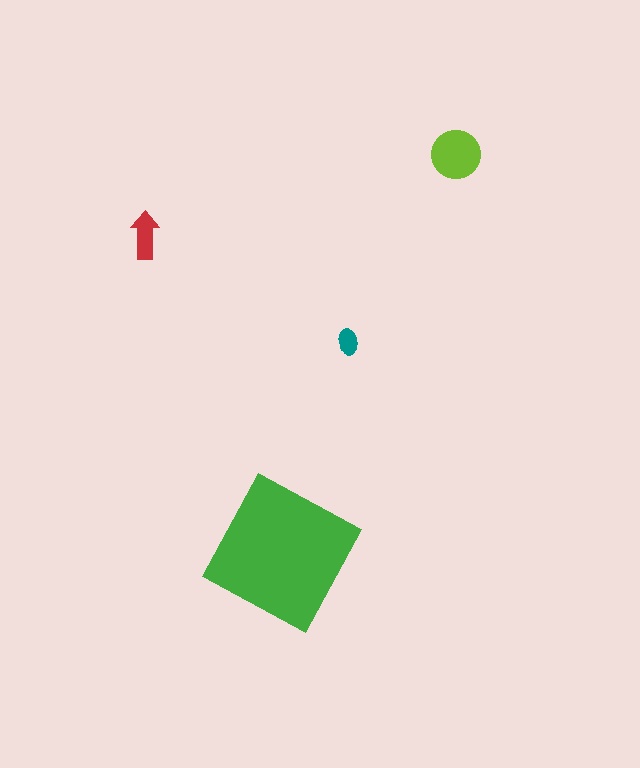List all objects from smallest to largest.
The teal ellipse, the red arrow, the lime circle, the green square.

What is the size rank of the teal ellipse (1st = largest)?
4th.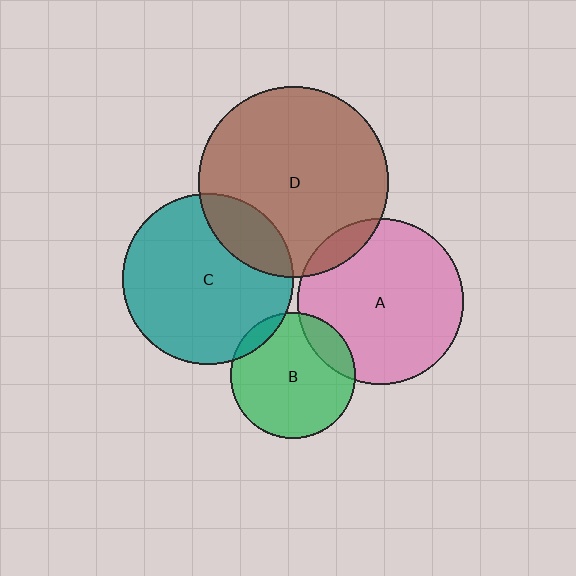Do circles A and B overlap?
Yes.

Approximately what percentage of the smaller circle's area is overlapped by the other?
Approximately 15%.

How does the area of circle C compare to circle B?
Approximately 1.8 times.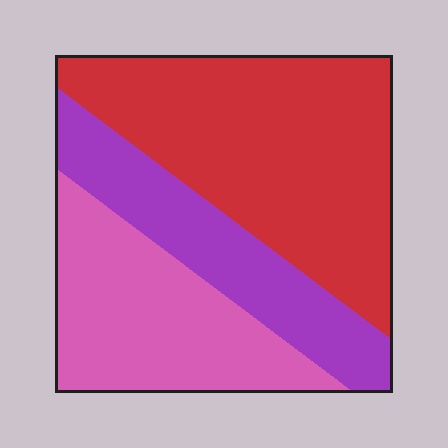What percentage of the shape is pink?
Pink takes up about one third (1/3) of the shape.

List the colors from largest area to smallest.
From largest to smallest: red, pink, purple.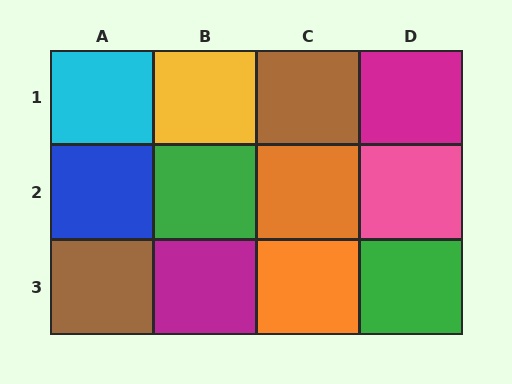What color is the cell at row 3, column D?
Green.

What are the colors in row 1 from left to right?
Cyan, yellow, brown, magenta.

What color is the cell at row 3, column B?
Magenta.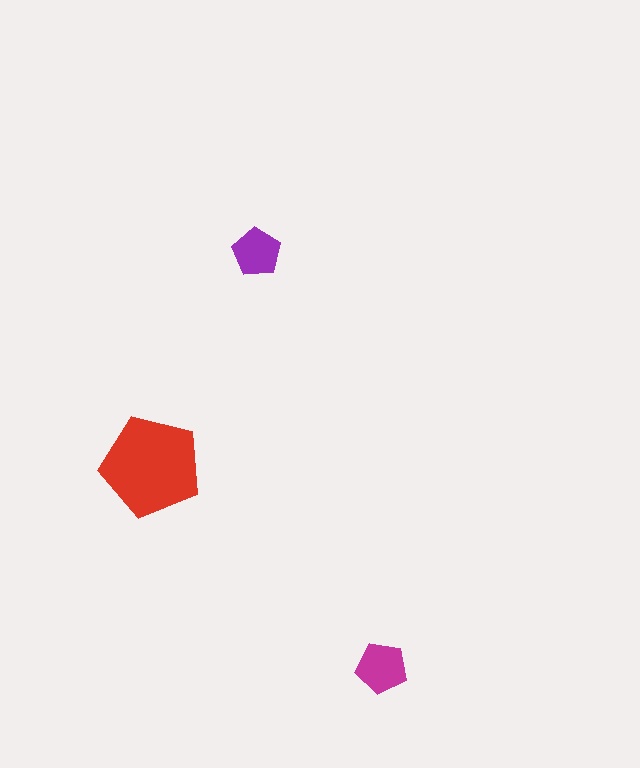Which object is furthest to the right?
The magenta pentagon is rightmost.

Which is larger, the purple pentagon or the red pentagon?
The red one.